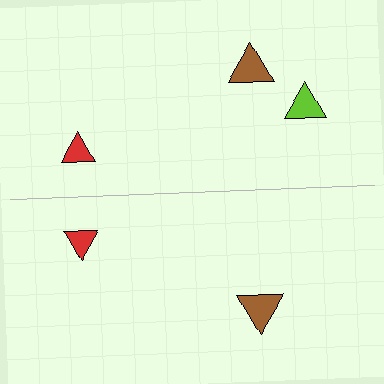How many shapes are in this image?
There are 5 shapes in this image.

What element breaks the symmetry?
A lime triangle is missing from the bottom side.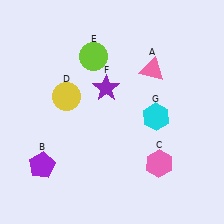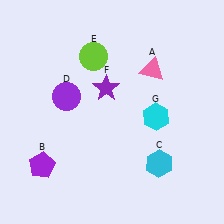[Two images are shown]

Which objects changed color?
C changed from pink to cyan. D changed from yellow to purple.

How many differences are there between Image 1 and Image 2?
There are 2 differences between the two images.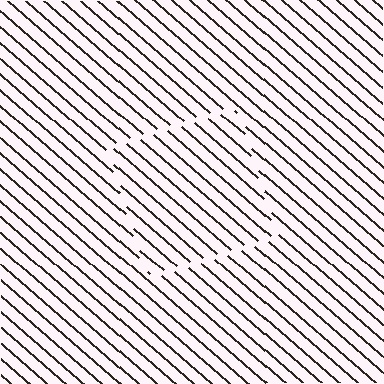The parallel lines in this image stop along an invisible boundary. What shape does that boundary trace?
An illusory square. The interior of the shape contains the same grating, shifted by half a period — the contour is defined by the phase discontinuity where line-ends from the inner and outer gratings abut.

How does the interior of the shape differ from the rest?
The interior of the shape contains the same grating, shifted by half a period — the contour is defined by the phase discontinuity where line-ends from the inner and outer gratings abut.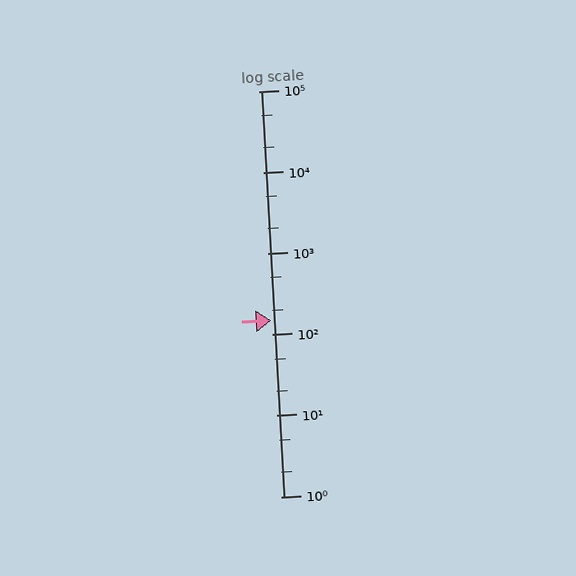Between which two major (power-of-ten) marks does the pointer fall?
The pointer is between 100 and 1000.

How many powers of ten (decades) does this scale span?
The scale spans 5 decades, from 1 to 100000.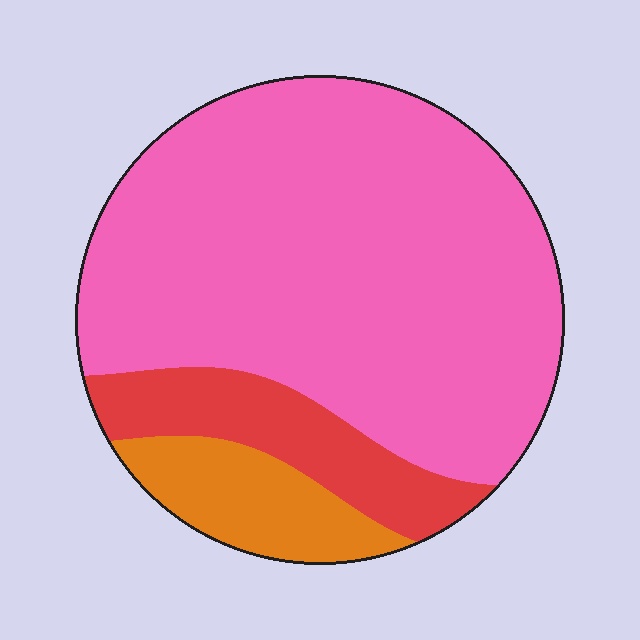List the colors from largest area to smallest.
From largest to smallest: pink, red, orange.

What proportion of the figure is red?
Red takes up about one eighth (1/8) of the figure.